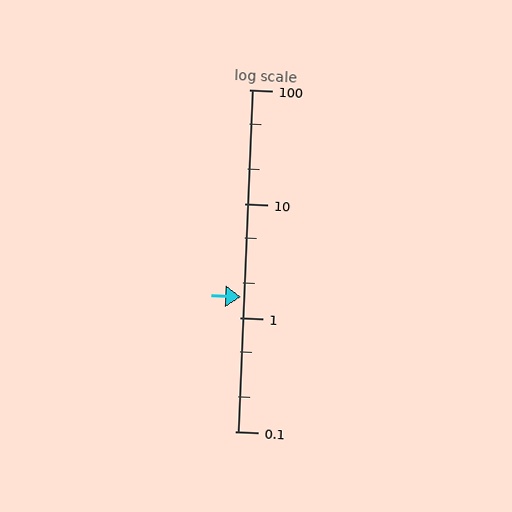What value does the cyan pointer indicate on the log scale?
The pointer indicates approximately 1.5.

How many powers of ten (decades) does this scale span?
The scale spans 3 decades, from 0.1 to 100.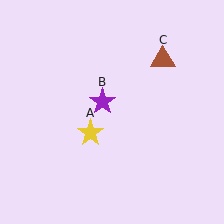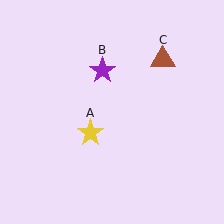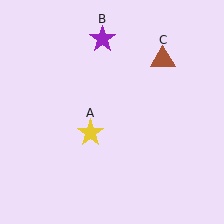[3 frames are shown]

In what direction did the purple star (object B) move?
The purple star (object B) moved up.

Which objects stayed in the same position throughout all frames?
Yellow star (object A) and brown triangle (object C) remained stationary.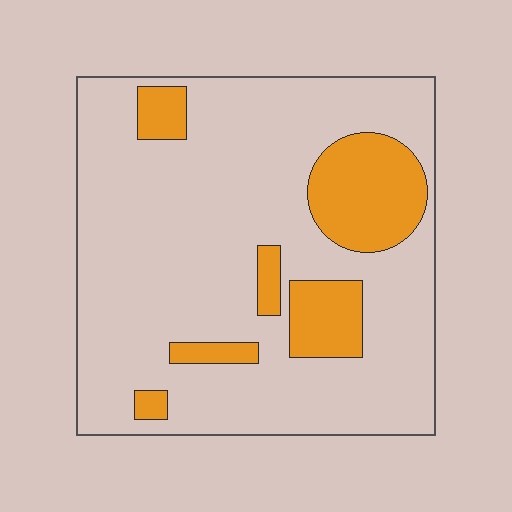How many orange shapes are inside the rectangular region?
6.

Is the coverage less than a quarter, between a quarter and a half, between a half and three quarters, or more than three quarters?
Less than a quarter.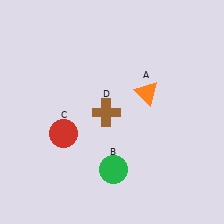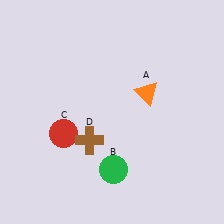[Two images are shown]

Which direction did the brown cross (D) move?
The brown cross (D) moved down.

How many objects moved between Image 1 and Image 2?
1 object moved between the two images.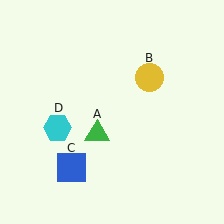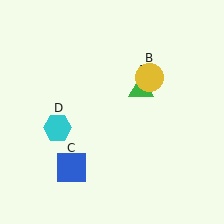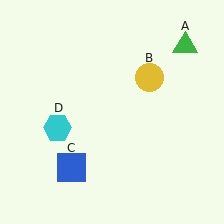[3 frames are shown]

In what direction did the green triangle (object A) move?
The green triangle (object A) moved up and to the right.